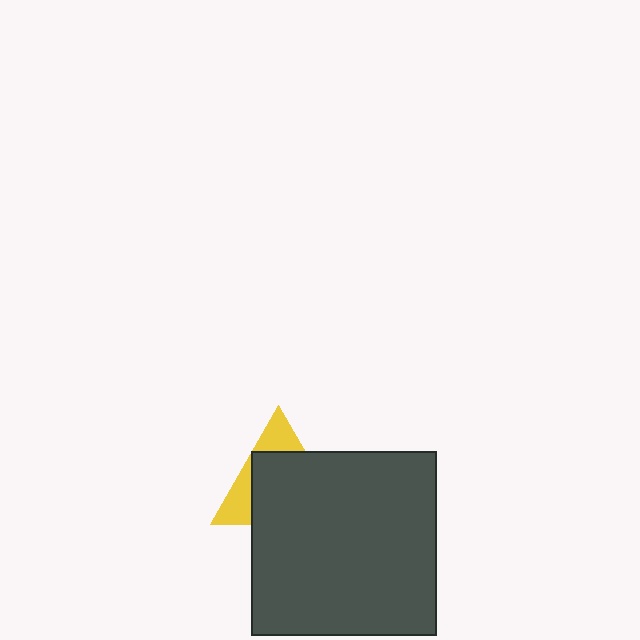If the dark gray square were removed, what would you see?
You would see the complete yellow triangle.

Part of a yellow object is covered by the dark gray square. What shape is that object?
It is a triangle.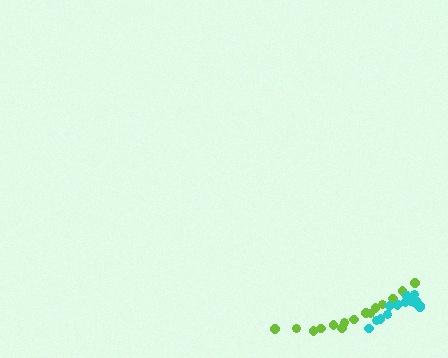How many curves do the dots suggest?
There are 2 distinct paths.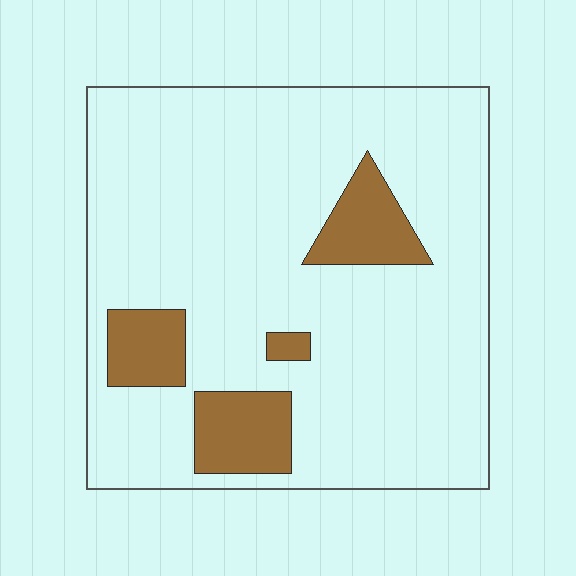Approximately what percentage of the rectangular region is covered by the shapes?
Approximately 15%.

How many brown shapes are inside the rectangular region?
4.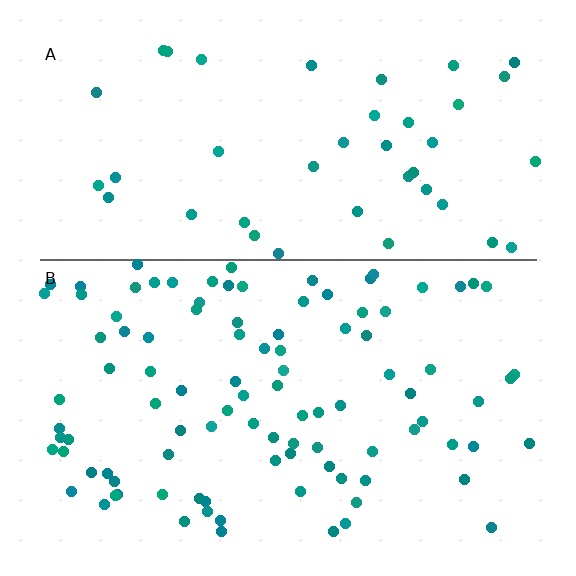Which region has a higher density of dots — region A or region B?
B (the bottom).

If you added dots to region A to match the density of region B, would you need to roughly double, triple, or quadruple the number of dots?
Approximately double.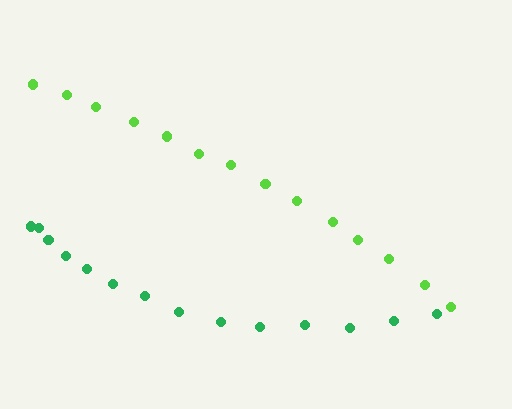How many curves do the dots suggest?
There are 2 distinct paths.